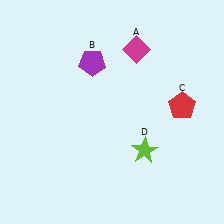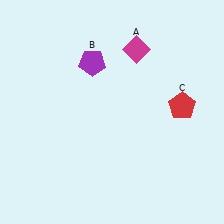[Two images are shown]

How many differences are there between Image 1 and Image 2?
There is 1 difference between the two images.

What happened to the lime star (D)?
The lime star (D) was removed in Image 2. It was in the bottom-right area of Image 1.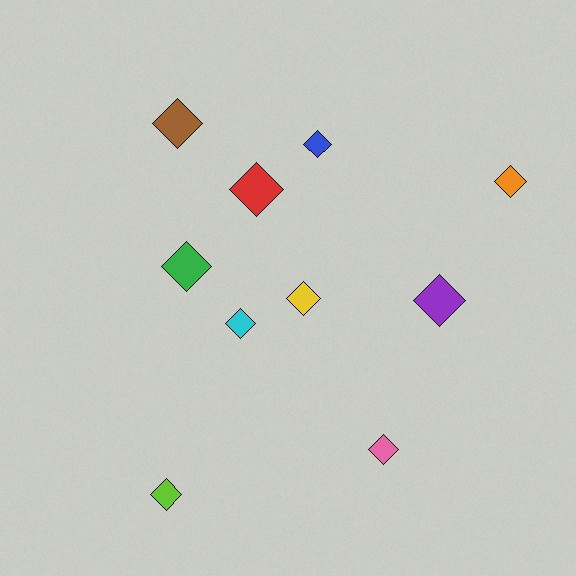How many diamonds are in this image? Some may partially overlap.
There are 10 diamonds.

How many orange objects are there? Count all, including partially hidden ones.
There is 1 orange object.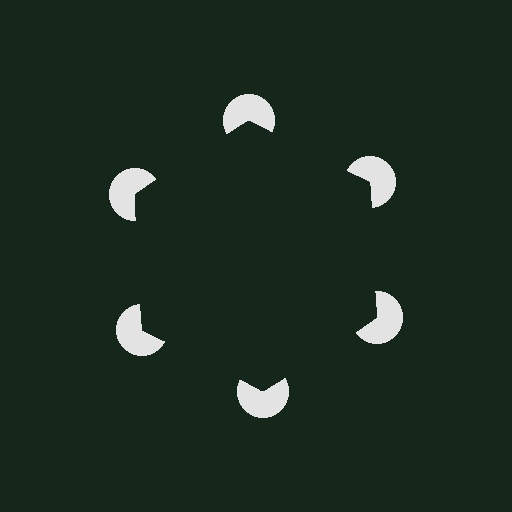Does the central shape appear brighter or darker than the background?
It typically appears slightly darker than the background, even though no actual brightness change is drawn.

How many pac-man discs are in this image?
There are 6 — one at each vertex of the illusory hexagon.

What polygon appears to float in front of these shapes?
An illusory hexagon — its edges are inferred from the aligned wedge cuts in the pac-man discs, not physically drawn.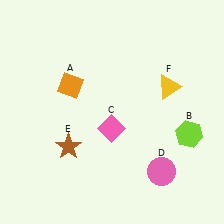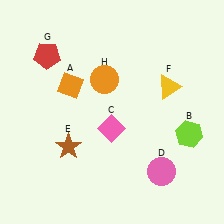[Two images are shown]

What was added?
A red pentagon (G), an orange circle (H) were added in Image 2.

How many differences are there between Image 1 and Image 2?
There are 2 differences between the two images.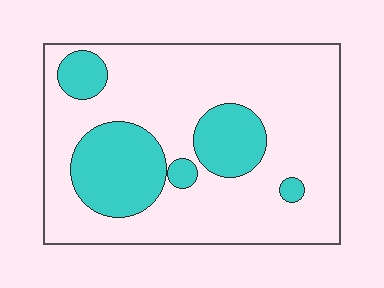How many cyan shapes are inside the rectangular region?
5.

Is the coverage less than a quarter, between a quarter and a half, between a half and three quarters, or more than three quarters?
Less than a quarter.